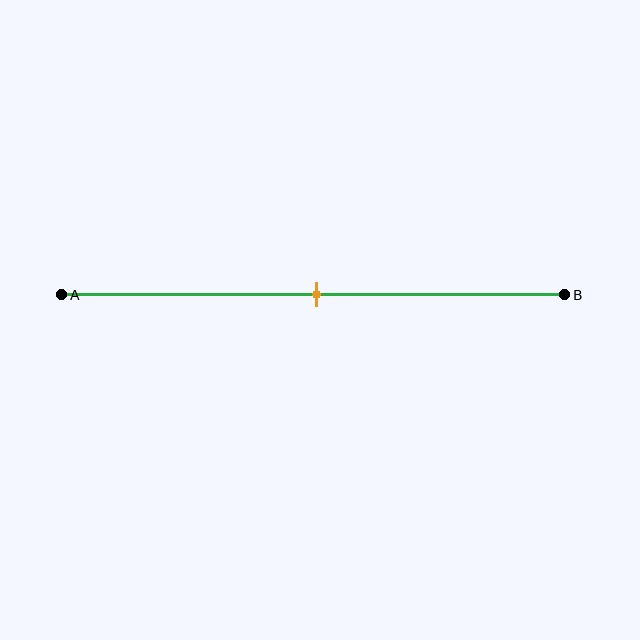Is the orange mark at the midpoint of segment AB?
Yes, the mark is approximately at the midpoint.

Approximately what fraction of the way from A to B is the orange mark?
The orange mark is approximately 50% of the way from A to B.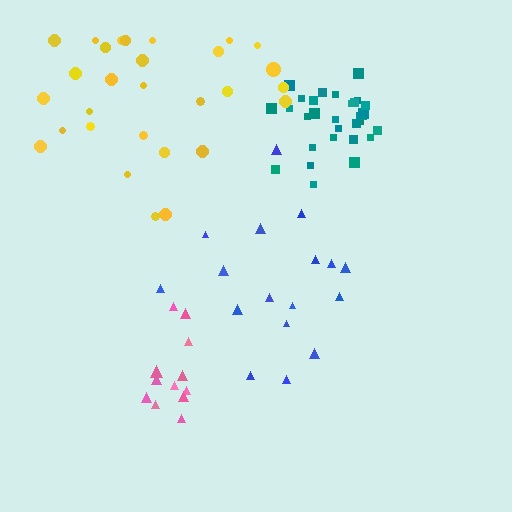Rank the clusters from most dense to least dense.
teal, pink, yellow, blue.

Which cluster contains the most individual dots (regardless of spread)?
Teal (30).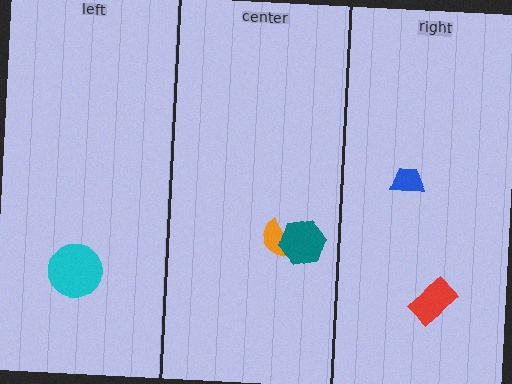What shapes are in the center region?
The orange semicircle, the teal hexagon.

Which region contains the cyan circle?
The left region.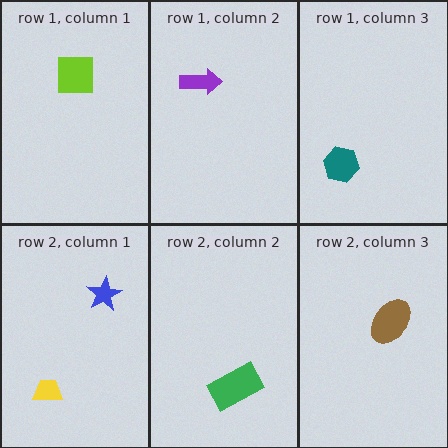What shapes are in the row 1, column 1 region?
The lime square.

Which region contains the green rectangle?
The row 2, column 2 region.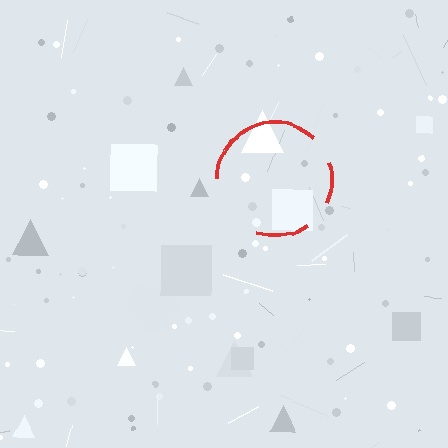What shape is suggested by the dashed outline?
The dashed outline suggests a circle.